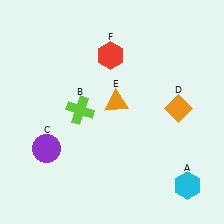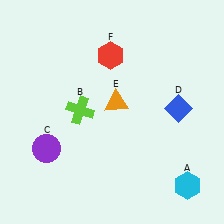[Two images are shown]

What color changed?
The diamond (D) changed from orange in Image 1 to blue in Image 2.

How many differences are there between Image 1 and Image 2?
There is 1 difference between the two images.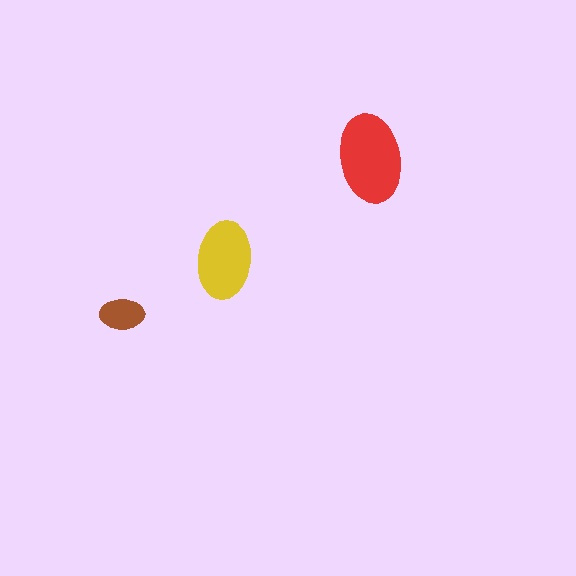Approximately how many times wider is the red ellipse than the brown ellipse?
About 2 times wider.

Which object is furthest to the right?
The red ellipse is rightmost.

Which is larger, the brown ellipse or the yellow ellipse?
The yellow one.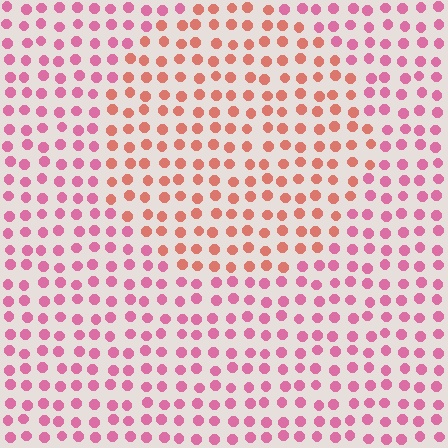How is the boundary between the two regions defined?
The boundary is defined purely by a slight shift in hue (about 36 degrees). Spacing, size, and orientation are identical on both sides.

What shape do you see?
I see a circle.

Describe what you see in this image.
The image is filled with small pink elements in a uniform arrangement. A circle-shaped region is visible where the elements are tinted to a slightly different hue, forming a subtle color boundary.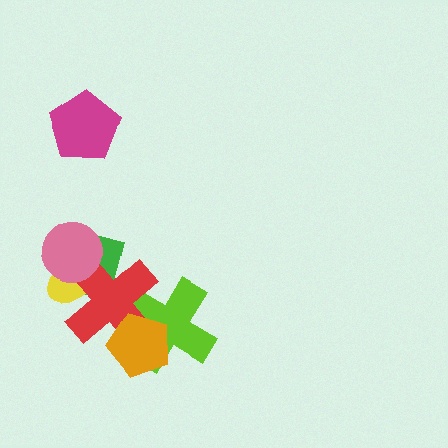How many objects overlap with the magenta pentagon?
0 objects overlap with the magenta pentagon.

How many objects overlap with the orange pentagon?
2 objects overlap with the orange pentagon.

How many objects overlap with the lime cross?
2 objects overlap with the lime cross.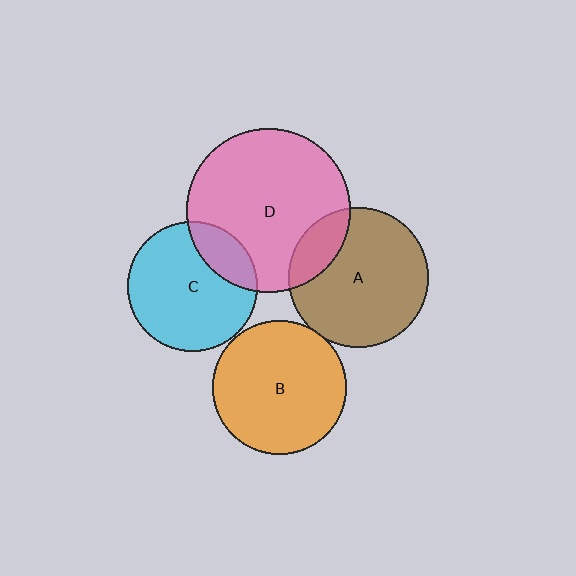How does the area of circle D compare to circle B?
Approximately 1.5 times.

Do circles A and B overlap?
Yes.